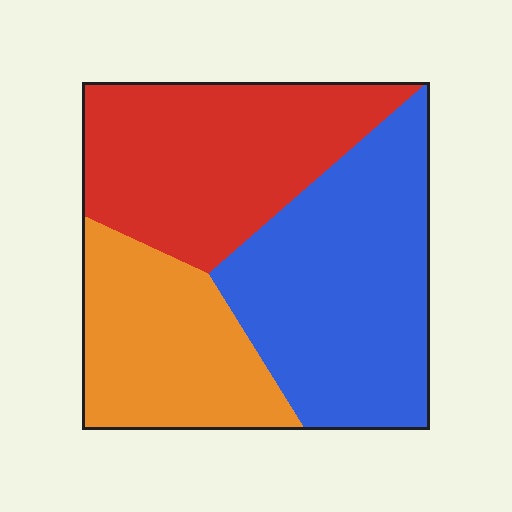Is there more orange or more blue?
Blue.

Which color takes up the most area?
Blue, at roughly 40%.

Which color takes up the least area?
Orange, at roughly 25%.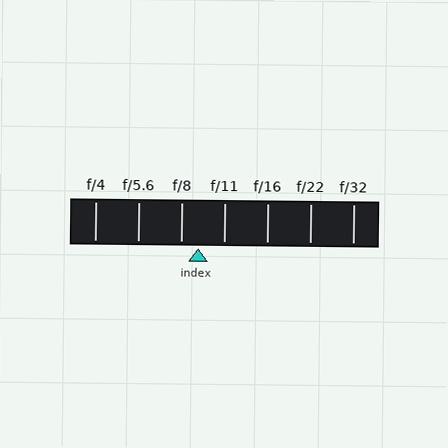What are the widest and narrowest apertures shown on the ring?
The widest aperture shown is f/4 and the narrowest is f/32.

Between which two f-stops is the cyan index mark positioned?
The index mark is between f/8 and f/11.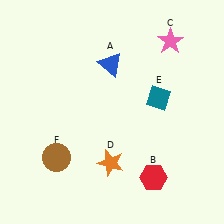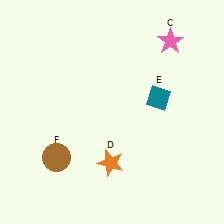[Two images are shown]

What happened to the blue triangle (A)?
The blue triangle (A) was removed in Image 2. It was in the top-left area of Image 1.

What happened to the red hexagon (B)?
The red hexagon (B) was removed in Image 2. It was in the bottom-right area of Image 1.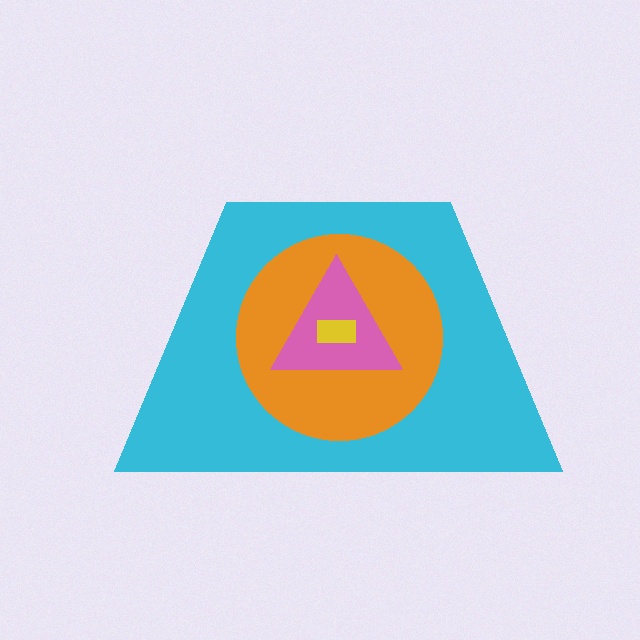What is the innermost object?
The yellow rectangle.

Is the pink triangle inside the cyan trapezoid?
Yes.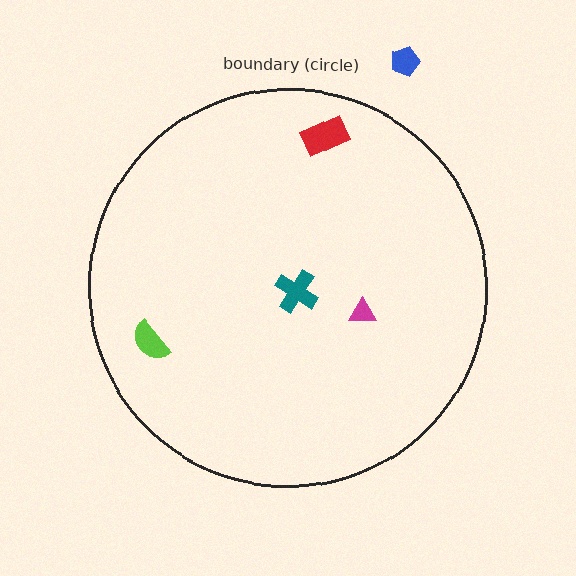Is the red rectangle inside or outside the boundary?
Inside.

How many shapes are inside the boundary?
4 inside, 1 outside.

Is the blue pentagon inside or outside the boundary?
Outside.